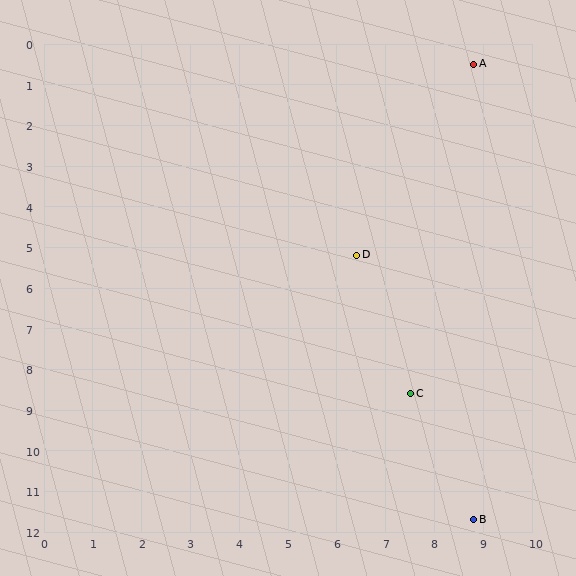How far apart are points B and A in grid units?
Points B and A are about 11.2 grid units apart.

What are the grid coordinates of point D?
Point D is at approximately (6.4, 5.2).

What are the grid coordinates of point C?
Point C is at approximately (7.5, 8.6).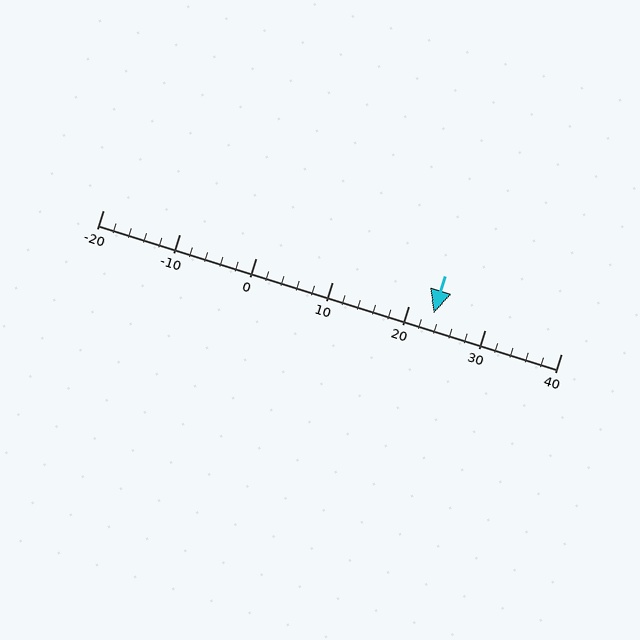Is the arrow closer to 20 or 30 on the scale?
The arrow is closer to 20.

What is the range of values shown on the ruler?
The ruler shows values from -20 to 40.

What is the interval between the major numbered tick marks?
The major tick marks are spaced 10 units apart.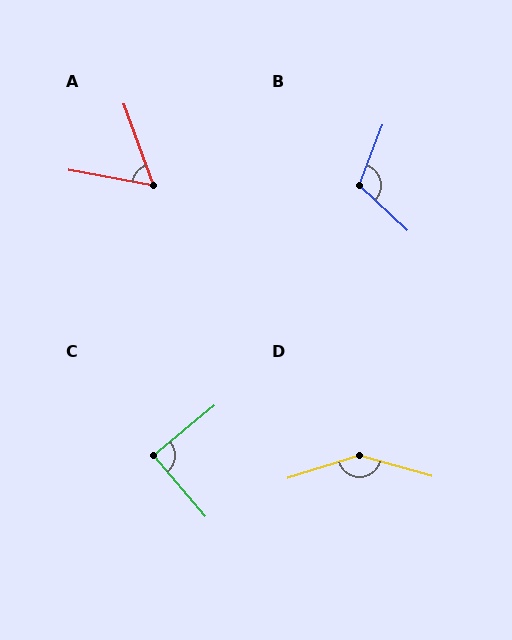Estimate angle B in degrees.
Approximately 112 degrees.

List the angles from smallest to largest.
A (60°), C (90°), B (112°), D (146°).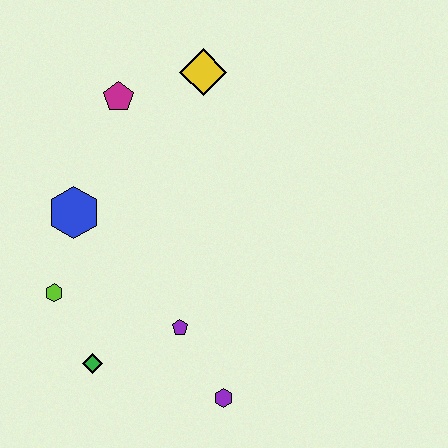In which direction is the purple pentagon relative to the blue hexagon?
The purple pentagon is below the blue hexagon.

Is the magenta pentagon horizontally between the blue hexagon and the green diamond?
No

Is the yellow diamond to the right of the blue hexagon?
Yes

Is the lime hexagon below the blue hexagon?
Yes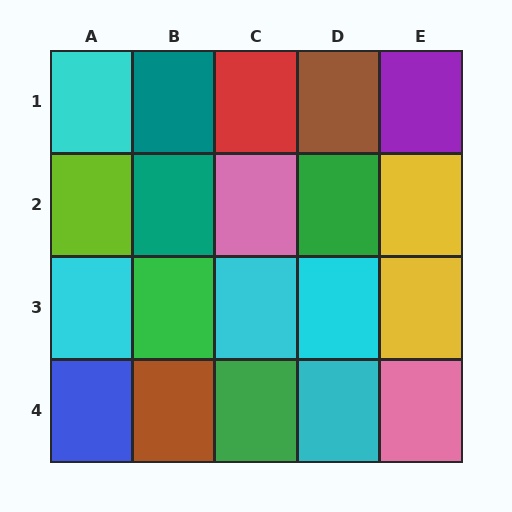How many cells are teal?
2 cells are teal.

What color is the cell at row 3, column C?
Cyan.